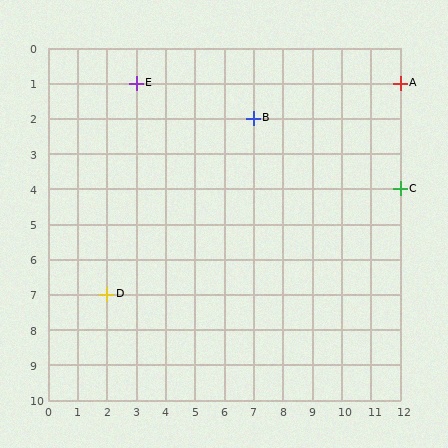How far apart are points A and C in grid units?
Points A and C are 3 rows apart.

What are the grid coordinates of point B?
Point B is at grid coordinates (7, 2).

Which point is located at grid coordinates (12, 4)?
Point C is at (12, 4).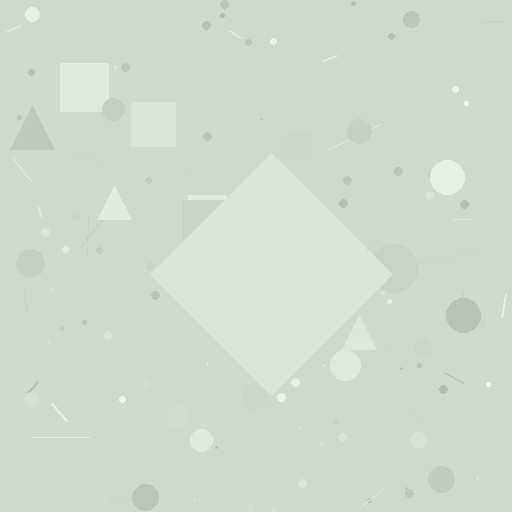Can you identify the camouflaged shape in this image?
The camouflaged shape is a diamond.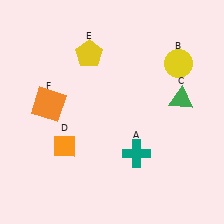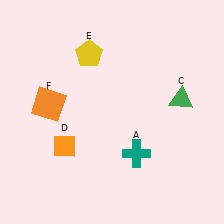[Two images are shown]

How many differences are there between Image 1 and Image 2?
There is 1 difference between the two images.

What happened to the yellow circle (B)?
The yellow circle (B) was removed in Image 2. It was in the top-right area of Image 1.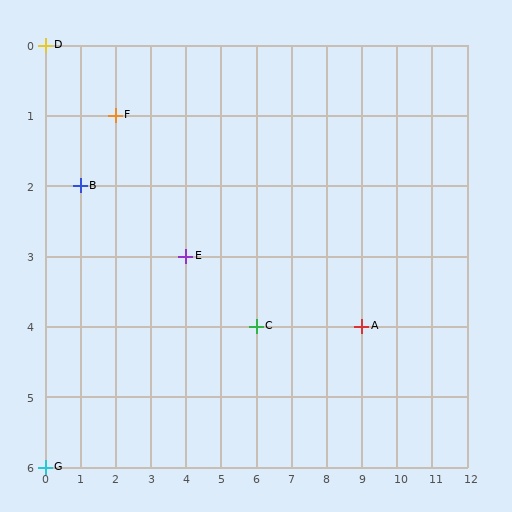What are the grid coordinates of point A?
Point A is at grid coordinates (9, 4).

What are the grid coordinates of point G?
Point G is at grid coordinates (0, 6).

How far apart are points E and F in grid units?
Points E and F are 2 columns and 2 rows apart (about 2.8 grid units diagonally).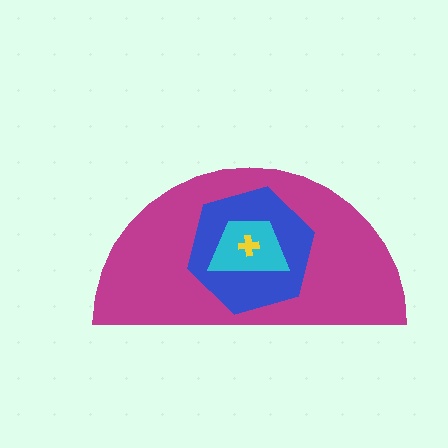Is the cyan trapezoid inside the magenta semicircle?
Yes.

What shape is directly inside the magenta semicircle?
The blue hexagon.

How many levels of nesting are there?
4.